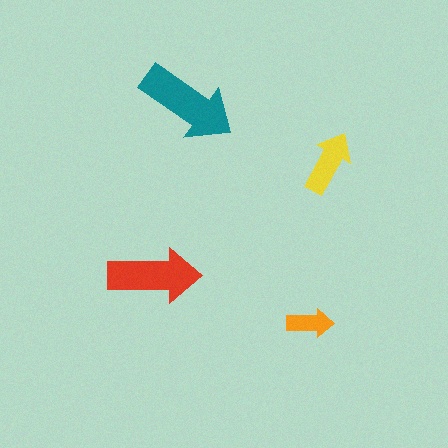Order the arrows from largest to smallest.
the teal one, the red one, the yellow one, the orange one.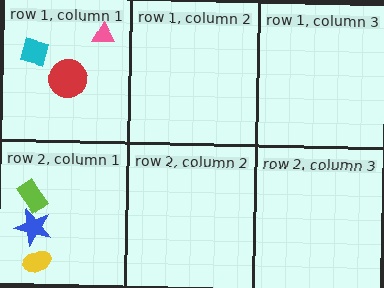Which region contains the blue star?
The row 2, column 1 region.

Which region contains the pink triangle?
The row 1, column 1 region.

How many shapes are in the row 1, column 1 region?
3.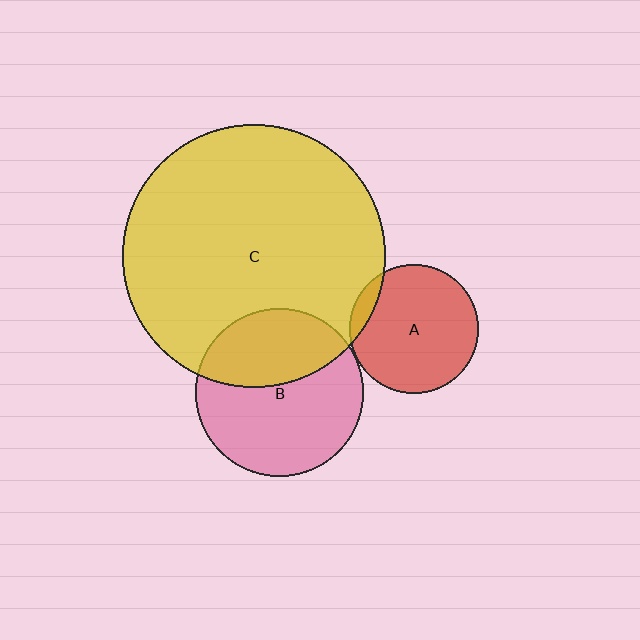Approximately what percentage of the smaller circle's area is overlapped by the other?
Approximately 10%.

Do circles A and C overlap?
Yes.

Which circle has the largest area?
Circle C (yellow).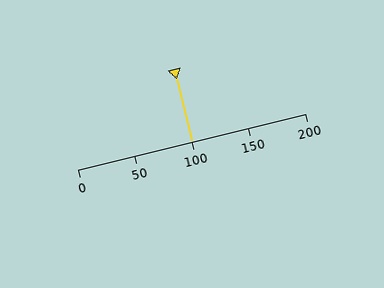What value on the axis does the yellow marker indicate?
The marker indicates approximately 100.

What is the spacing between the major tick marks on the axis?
The major ticks are spaced 50 apart.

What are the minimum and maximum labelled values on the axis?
The axis runs from 0 to 200.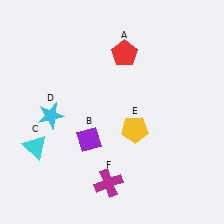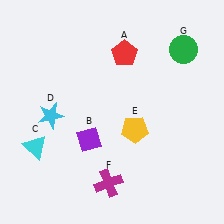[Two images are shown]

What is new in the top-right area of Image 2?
A green circle (G) was added in the top-right area of Image 2.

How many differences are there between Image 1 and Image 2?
There is 1 difference between the two images.